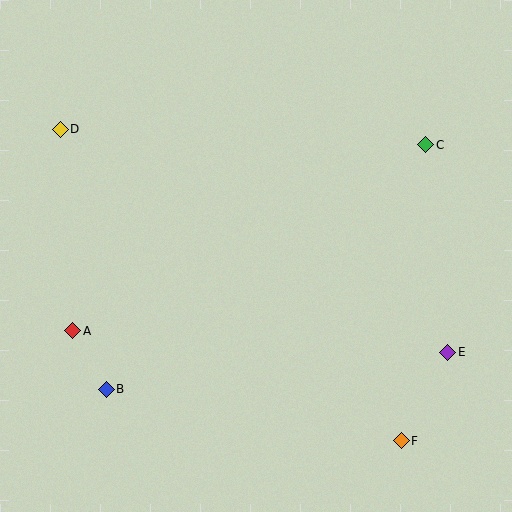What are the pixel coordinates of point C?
Point C is at (426, 145).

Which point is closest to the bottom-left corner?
Point B is closest to the bottom-left corner.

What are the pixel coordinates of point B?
Point B is at (106, 389).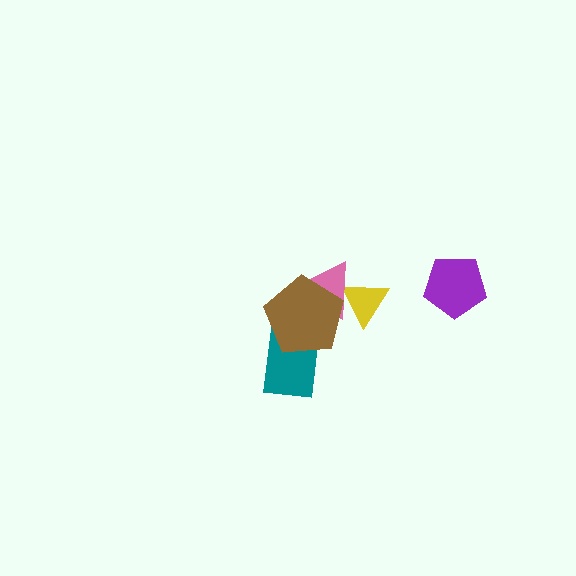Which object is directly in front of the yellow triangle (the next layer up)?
The pink triangle is directly in front of the yellow triangle.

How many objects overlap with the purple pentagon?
0 objects overlap with the purple pentagon.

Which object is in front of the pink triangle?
The brown pentagon is in front of the pink triangle.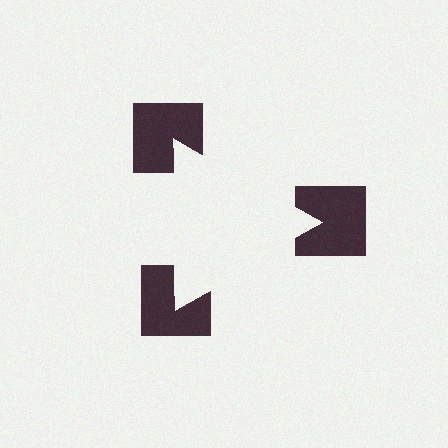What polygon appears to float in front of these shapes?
An illusory triangle — its edges are inferred from the aligned wedge cuts in the notched squares, not physically drawn.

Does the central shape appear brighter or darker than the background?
It typically appears slightly brighter than the background, even though no actual brightness change is drawn.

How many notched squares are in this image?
There are 3 — one at each vertex of the illusory triangle.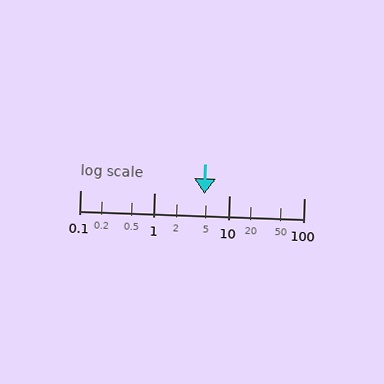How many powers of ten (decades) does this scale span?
The scale spans 3 decades, from 0.1 to 100.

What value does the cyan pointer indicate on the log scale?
The pointer indicates approximately 4.7.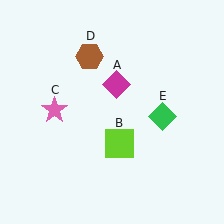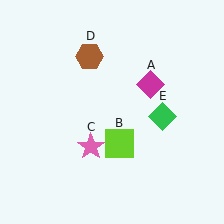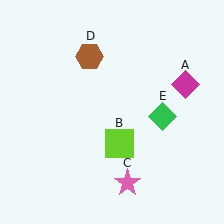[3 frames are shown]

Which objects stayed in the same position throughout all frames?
Lime square (object B) and brown hexagon (object D) and green diamond (object E) remained stationary.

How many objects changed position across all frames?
2 objects changed position: magenta diamond (object A), pink star (object C).